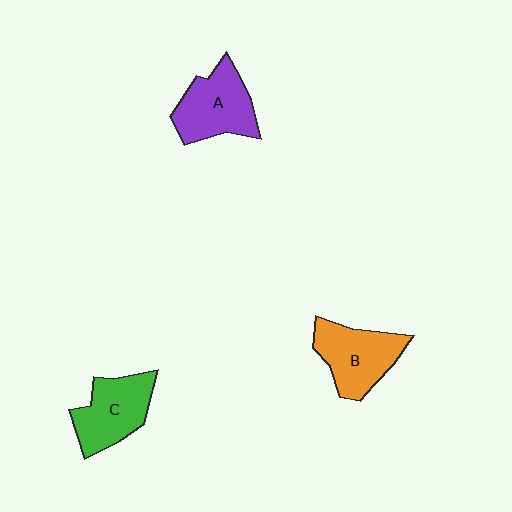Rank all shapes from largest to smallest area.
From largest to smallest: A (purple), B (orange), C (green).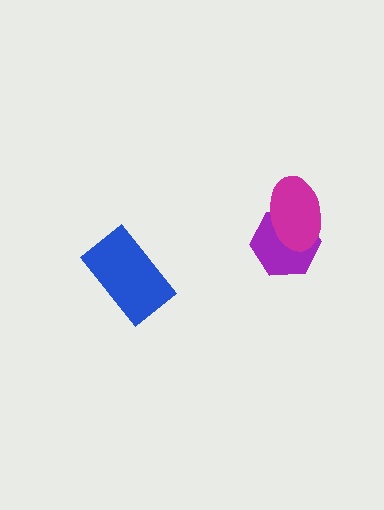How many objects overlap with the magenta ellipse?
1 object overlaps with the magenta ellipse.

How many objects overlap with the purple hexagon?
1 object overlaps with the purple hexagon.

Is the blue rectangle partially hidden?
No, no other shape covers it.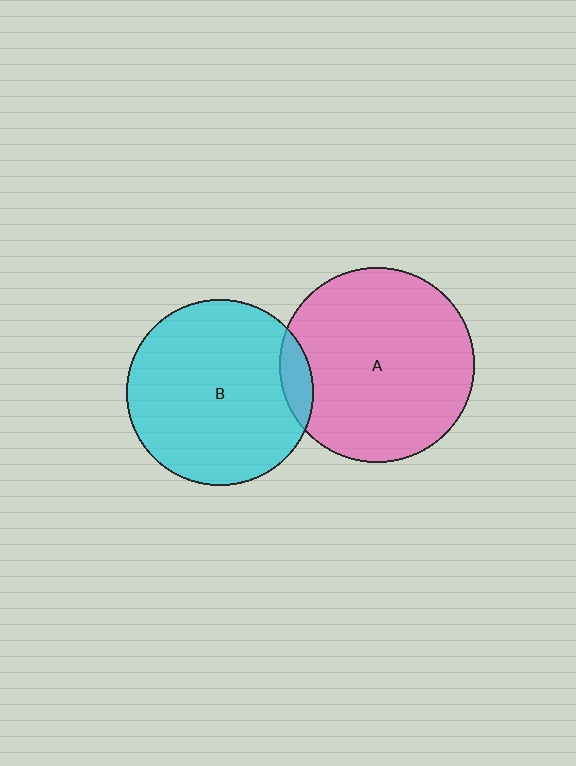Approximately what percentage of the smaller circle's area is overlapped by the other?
Approximately 10%.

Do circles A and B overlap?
Yes.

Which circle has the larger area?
Circle A (pink).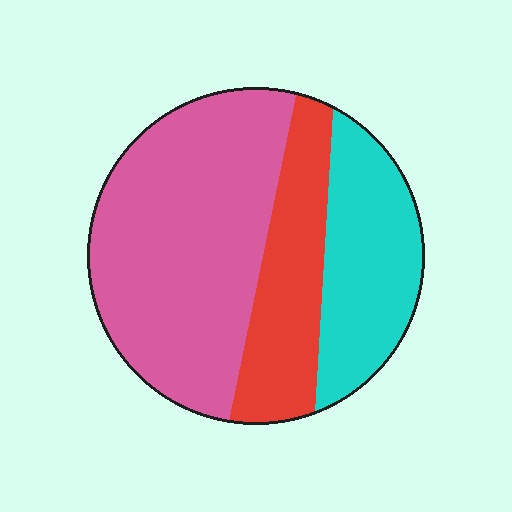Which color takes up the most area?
Pink, at roughly 55%.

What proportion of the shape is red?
Red covers around 20% of the shape.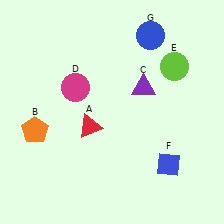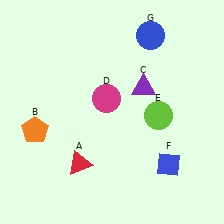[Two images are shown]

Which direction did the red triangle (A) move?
The red triangle (A) moved down.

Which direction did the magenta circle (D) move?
The magenta circle (D) moved right.